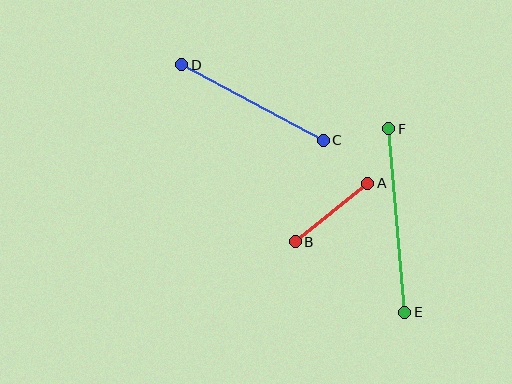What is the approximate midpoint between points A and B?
The midpoint is at approximately (331, 212) pixels.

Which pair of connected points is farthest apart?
Points E and F are farthest apart.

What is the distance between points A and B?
The distance is approximately 93 pixels.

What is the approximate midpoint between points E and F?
The midpoint is at approximately (397, 221) pixels.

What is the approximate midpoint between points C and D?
The midpoint is at approximately (252, 102) pixels.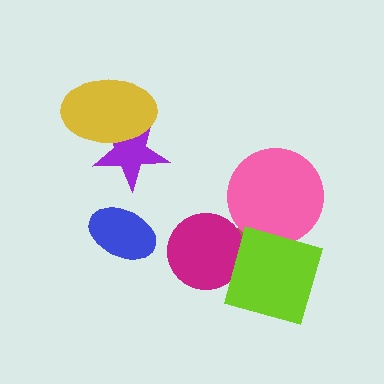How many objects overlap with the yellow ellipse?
1 object overlaps with the yellow ellipse.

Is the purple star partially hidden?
Yes, it is partially covered by another shape.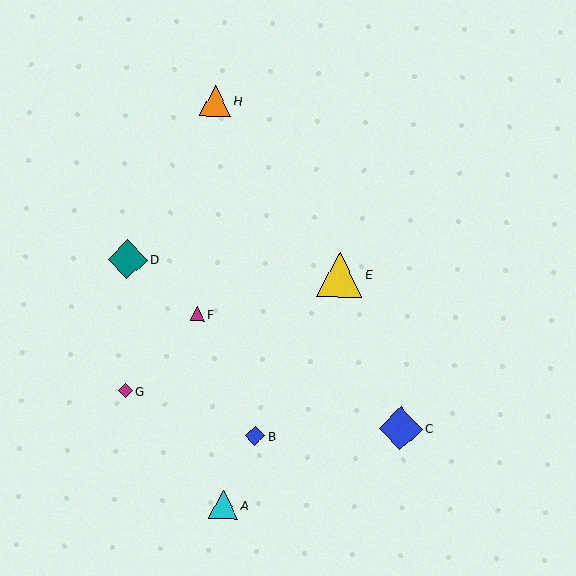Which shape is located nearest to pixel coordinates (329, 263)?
The yellow triangle (labeled E) at (340, 275) is nearest to that location.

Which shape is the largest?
The yellow triangle (labeled E) is the largest.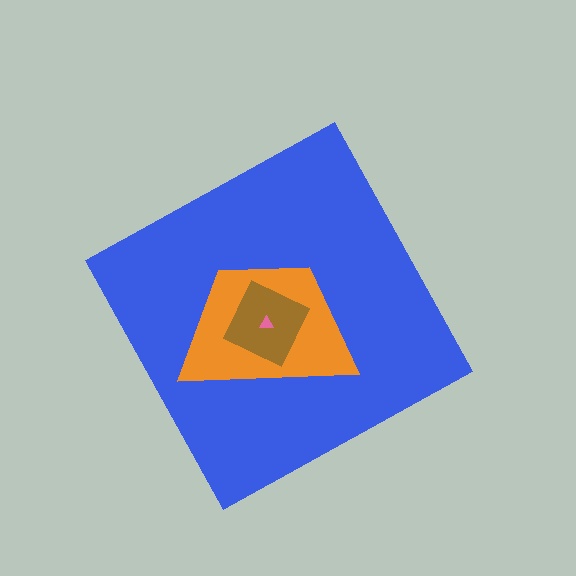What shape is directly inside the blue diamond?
The orange trapezoid.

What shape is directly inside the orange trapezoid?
The brown square.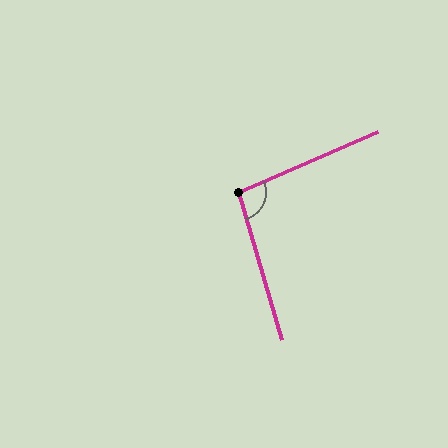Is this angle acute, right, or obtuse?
It is obtuse.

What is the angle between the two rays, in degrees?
Approximately 97 degrees.